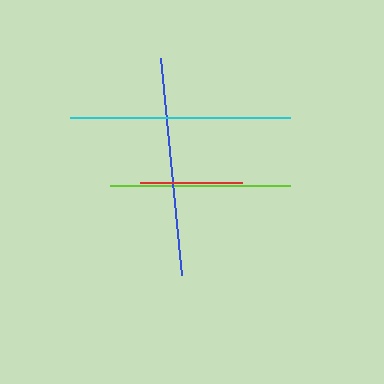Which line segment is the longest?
The cyan line is the longest at approximately 220 pixels.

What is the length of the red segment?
The red segment is approximately 101 pixels long.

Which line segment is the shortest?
The red line is the shortest at approximately 101 pixels.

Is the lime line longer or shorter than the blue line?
The blue line is longer than the lime line.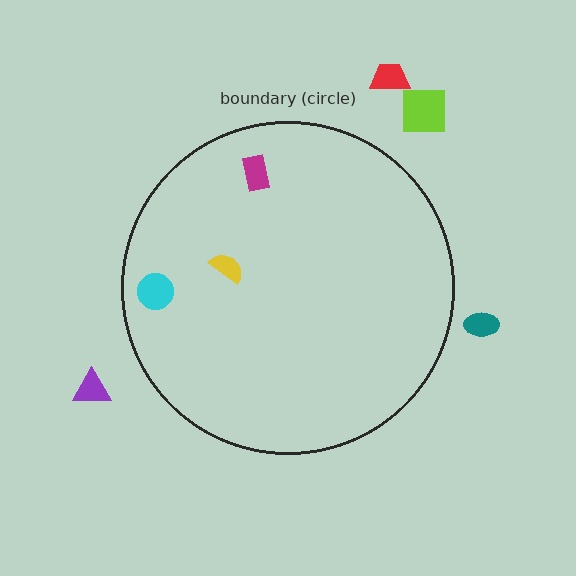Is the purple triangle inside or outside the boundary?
Outside.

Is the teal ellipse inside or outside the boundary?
Outside.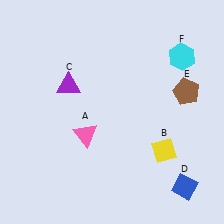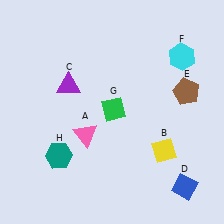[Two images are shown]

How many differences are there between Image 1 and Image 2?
There are 2 differences between the two images.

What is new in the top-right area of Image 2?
A green diamond (G) was added in the top-right area of Image 2.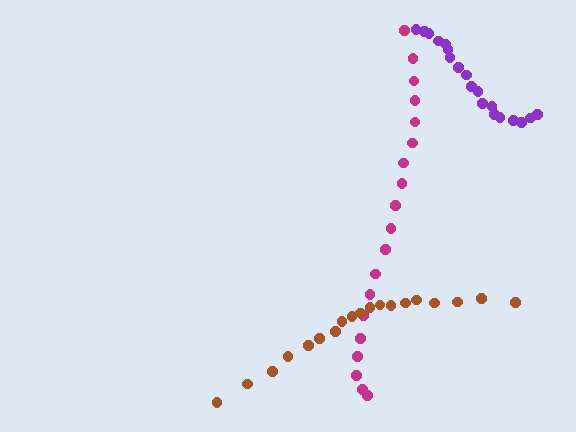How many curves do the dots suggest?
There are 3 distinct paths.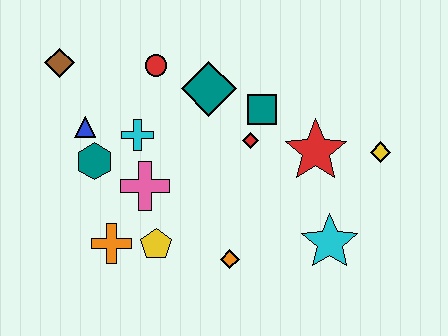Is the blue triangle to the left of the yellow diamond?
Yes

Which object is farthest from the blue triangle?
The yellow diamond is farthest from the blue triangle.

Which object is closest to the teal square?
The red diamond is closest to the teal square.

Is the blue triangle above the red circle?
No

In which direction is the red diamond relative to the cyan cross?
The red diamond is to the right of the cyan cross.